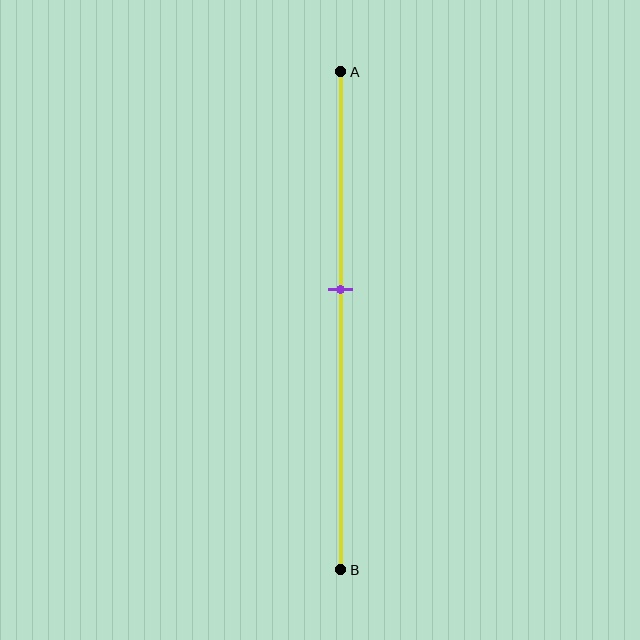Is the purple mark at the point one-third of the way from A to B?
No, the mark is at about 45% from A, not at the 33% one-third point.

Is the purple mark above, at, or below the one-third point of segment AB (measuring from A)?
The purple mark is below the one-third point of segment AB.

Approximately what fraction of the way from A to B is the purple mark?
The purple mark is approximately 45% of the way from A to B.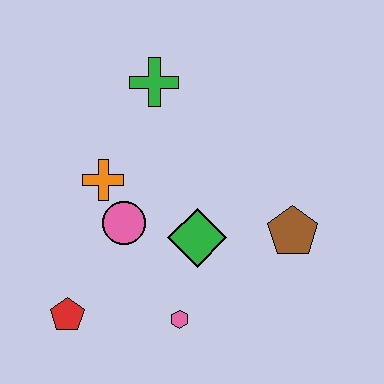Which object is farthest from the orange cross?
The brown pentagon is farthest from the orange cross.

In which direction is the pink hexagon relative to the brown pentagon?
The pink hexagon is to the left of the brown pentagon.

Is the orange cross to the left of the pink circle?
Yes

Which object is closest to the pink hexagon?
The green diamond is closest to the pink hexagon.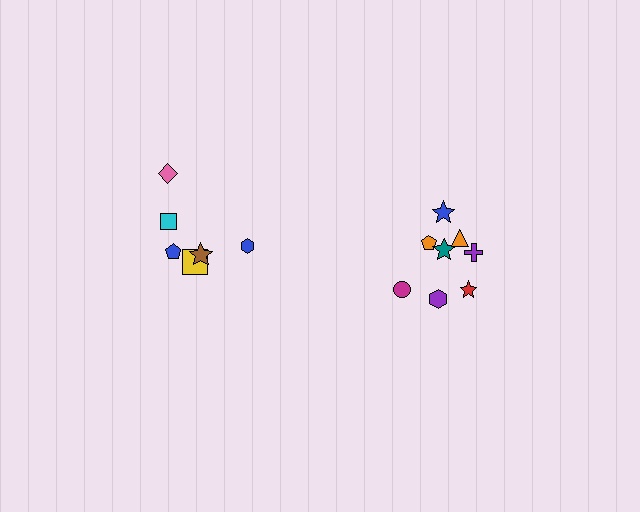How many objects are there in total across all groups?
There are 14 objects.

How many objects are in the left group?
There are 6 objects.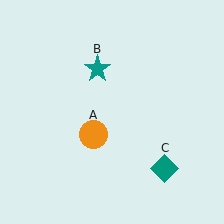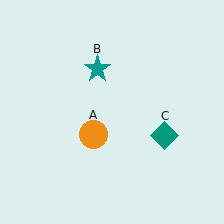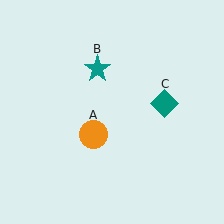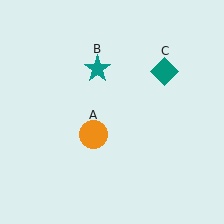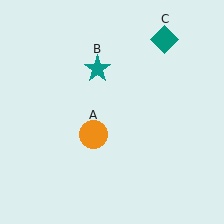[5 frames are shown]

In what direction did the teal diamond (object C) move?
The teal diamond (object C) moved up.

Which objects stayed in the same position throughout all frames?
Orange circle (object A) and teal star (object B) remained stationary.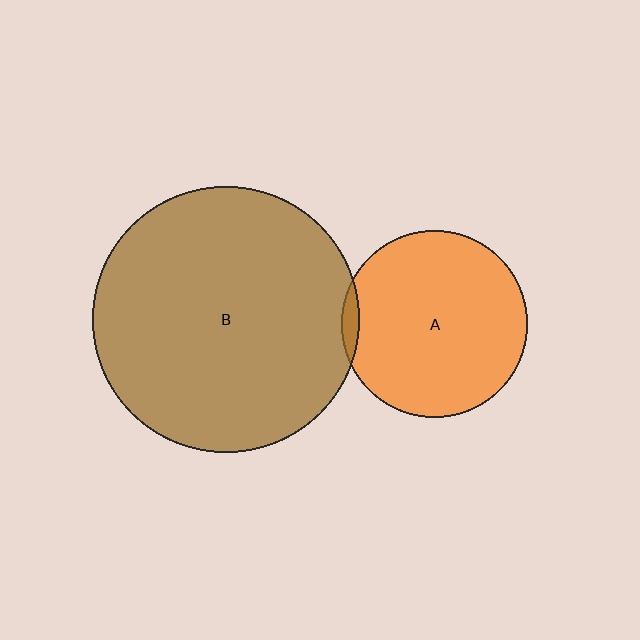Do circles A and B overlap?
Yes.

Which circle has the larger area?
Circle B (brown).